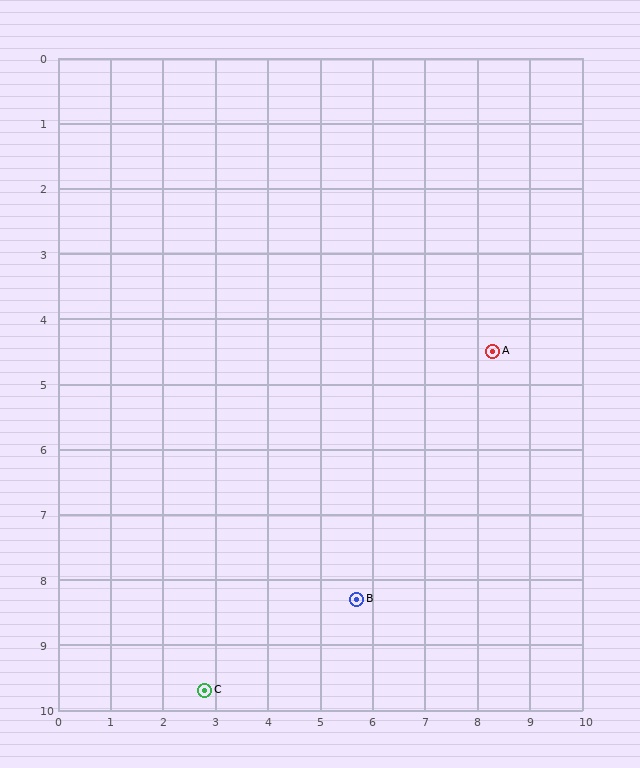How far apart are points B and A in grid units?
Points B and A are about 4.6 grid units apart.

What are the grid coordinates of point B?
Point B is at approximately (5.7, 8.3).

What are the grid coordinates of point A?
Point A is at approximately (8.3, 4.5).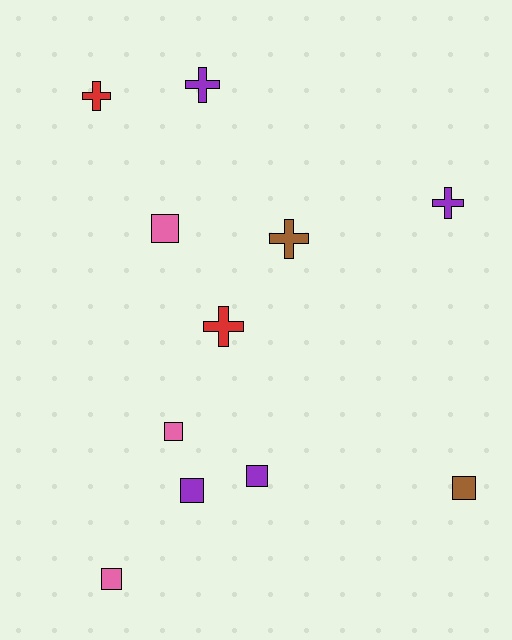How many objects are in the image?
There are 11 objects.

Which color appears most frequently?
Purple, with 4 objects.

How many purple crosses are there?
There are 2 purple crosses.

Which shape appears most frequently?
Square, with 6 objects.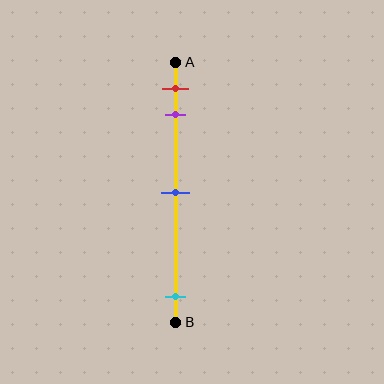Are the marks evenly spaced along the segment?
No, the marks are not evenly spaced.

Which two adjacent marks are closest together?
The red and purple marks are the closest adjacent pair.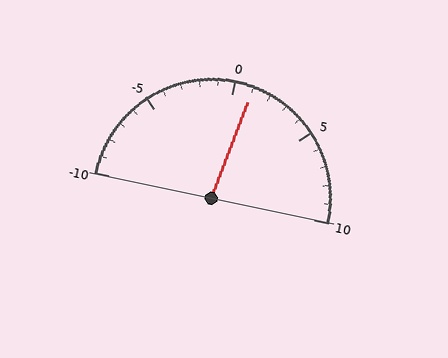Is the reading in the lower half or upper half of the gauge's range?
The reading is in the upper half of the range (-10 to 10).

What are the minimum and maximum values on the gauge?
The gauge ranges from -10 to 10.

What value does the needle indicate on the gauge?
The needle indicates approximately 1.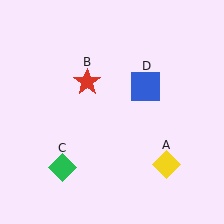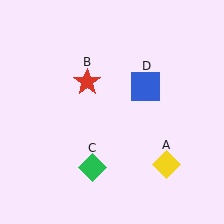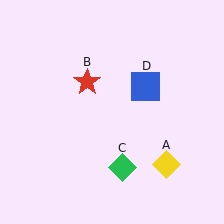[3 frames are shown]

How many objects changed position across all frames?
1 object changed position: green diamond (object C).